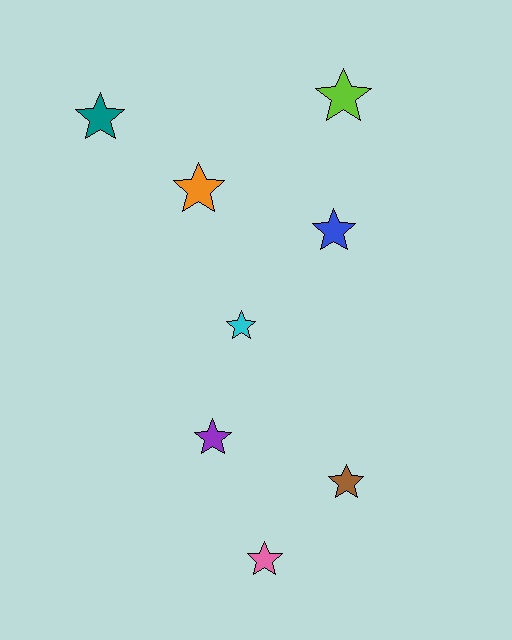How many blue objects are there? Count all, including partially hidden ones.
There is 1 blue object.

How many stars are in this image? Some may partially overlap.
There are 8 stars.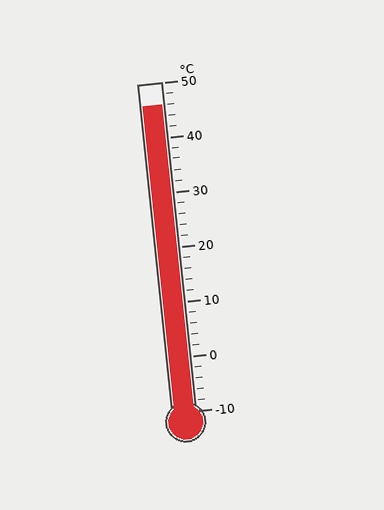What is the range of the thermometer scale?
The thermometer scale ranges from -10°C to 50°C.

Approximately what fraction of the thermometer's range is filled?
The thermometer is filled to approximately 95% of its range.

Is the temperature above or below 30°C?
The temperature is above 30°C.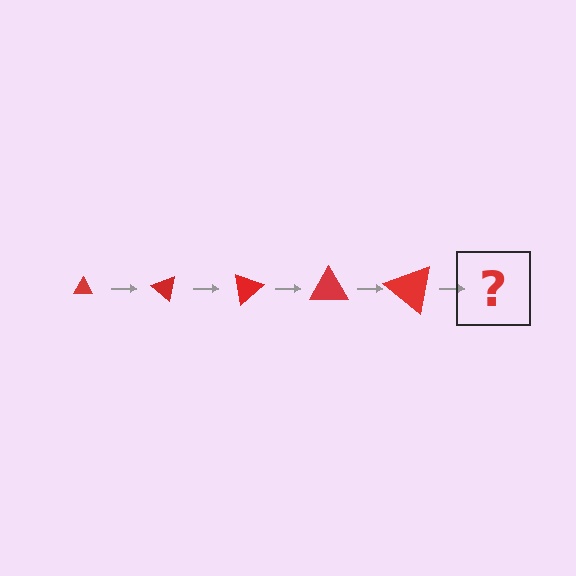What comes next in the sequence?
The next element should be a triangle, larger than the previous one and rotated 200 degrees from the start.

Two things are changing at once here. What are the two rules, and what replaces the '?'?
The two rules are that the triangle grows larger each step and it rotates 40 degrees each step. The '?' should be a triangle, larger than the previous one and rotated 200 degrees from the start.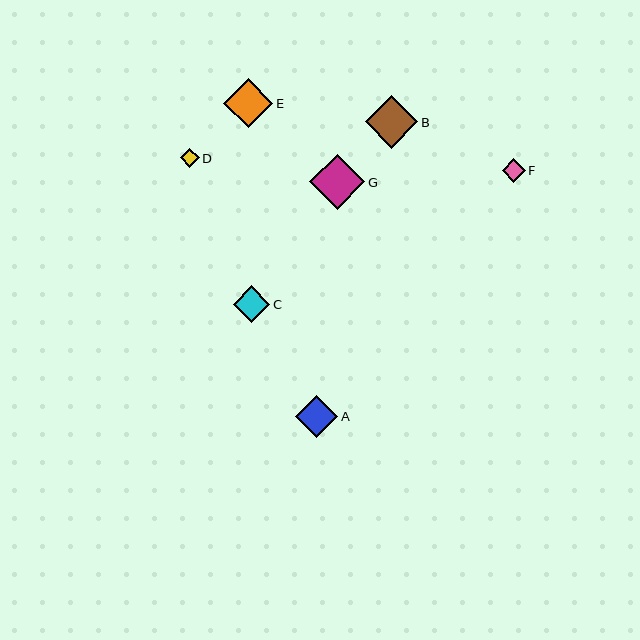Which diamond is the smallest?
Diamond D is the smallest with a size of approximately 19 pixels.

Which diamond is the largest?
Diamond G is the largest with a size of approximately 56 pixels.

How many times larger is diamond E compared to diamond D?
Diamond E is approximately 2.6 times the size of diamond D.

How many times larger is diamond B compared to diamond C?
Diamond B is approximately 1.4 times the size of diamond C.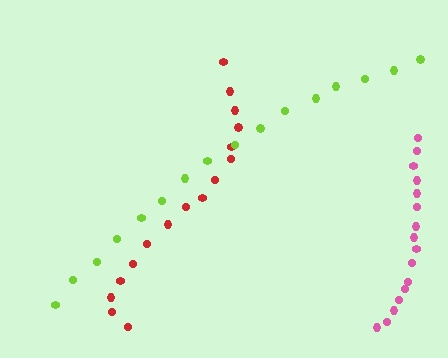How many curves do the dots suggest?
There are 3 distinct paths.